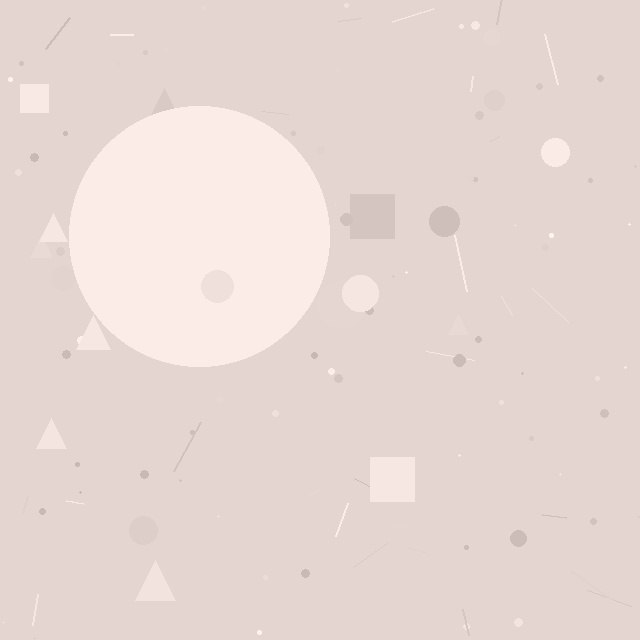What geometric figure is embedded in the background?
A circle is embedded in the background.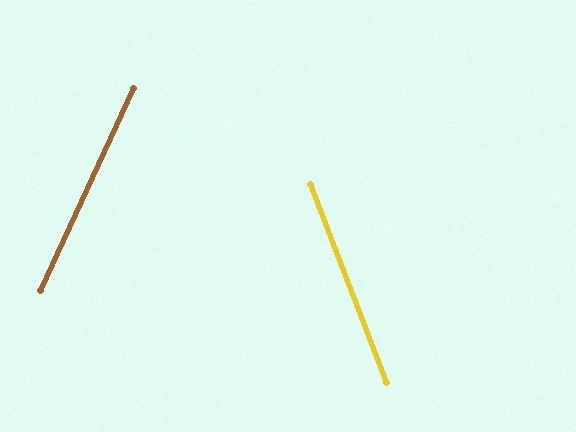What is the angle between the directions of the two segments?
Approximately 46 degrees.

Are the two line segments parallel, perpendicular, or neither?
Neither parallel nor perpendicular — they differ by about 46°.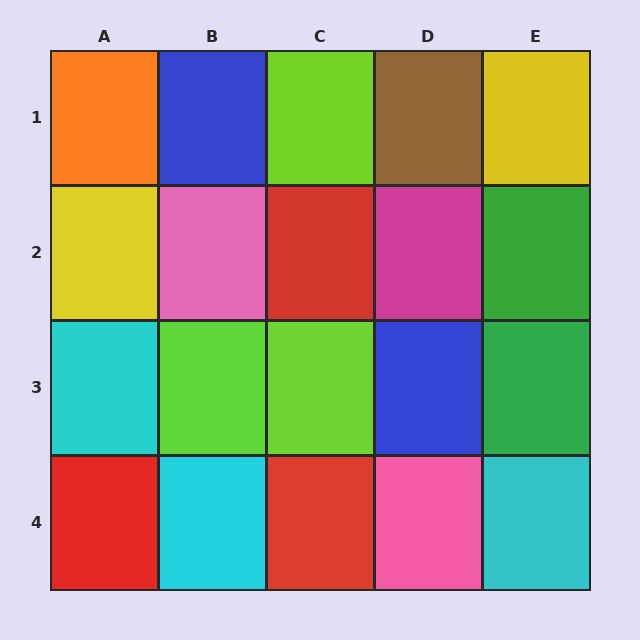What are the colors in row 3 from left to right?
Cyan, lime, lime, blue, green.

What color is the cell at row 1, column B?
Blue.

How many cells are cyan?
3 cells are cyan.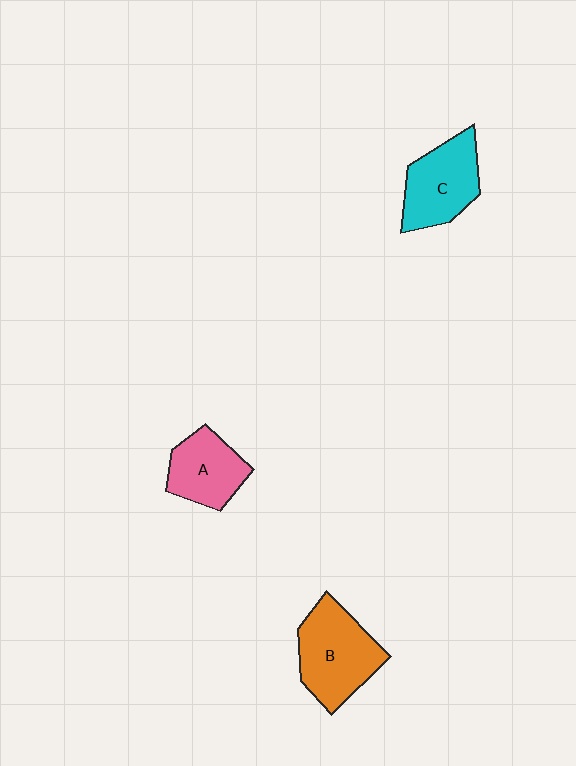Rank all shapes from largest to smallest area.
From largest to smallest: B (orange), C (cyan), A (pink).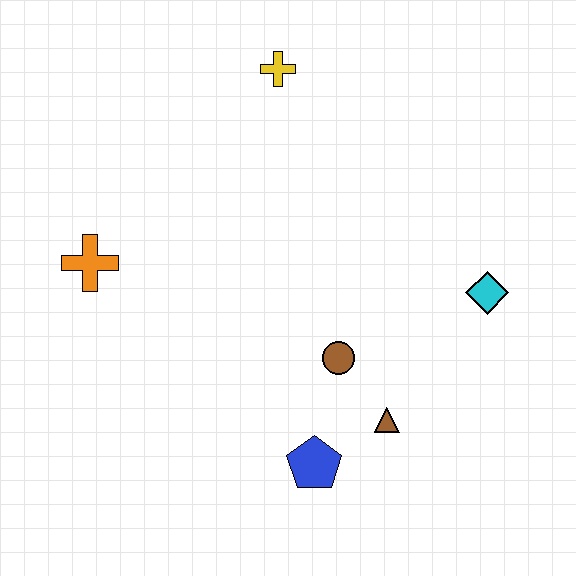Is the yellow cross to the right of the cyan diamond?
No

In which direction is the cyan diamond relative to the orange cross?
The cyan diamond is to the right of the orange cross.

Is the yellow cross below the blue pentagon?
No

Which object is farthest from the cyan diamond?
The orange cross is farthest from the cyan diamond.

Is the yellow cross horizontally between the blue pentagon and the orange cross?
Yes